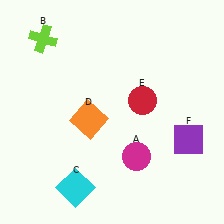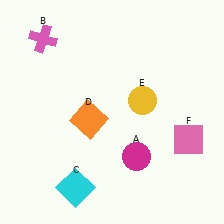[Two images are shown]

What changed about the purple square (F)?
In Image 1, F is purple. In Image 2, it changed to pink.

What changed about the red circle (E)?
In Image 1, E is red. In Image 2, it changed to yellow.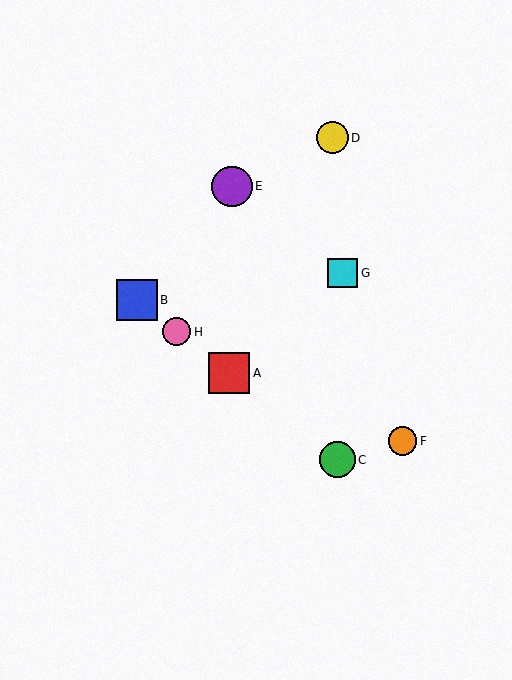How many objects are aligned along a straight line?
4 objects (A, B, C, H) are aligned along a straight line.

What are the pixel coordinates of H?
Object H is at (177, 332).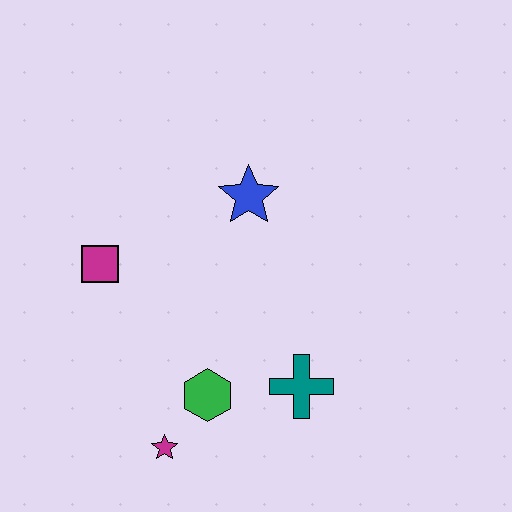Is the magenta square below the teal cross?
No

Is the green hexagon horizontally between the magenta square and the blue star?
Yes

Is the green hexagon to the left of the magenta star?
No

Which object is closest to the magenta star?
The green hexagon is closest to the magenta star.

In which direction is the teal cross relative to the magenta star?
The teal cross is to the right of the magenta star.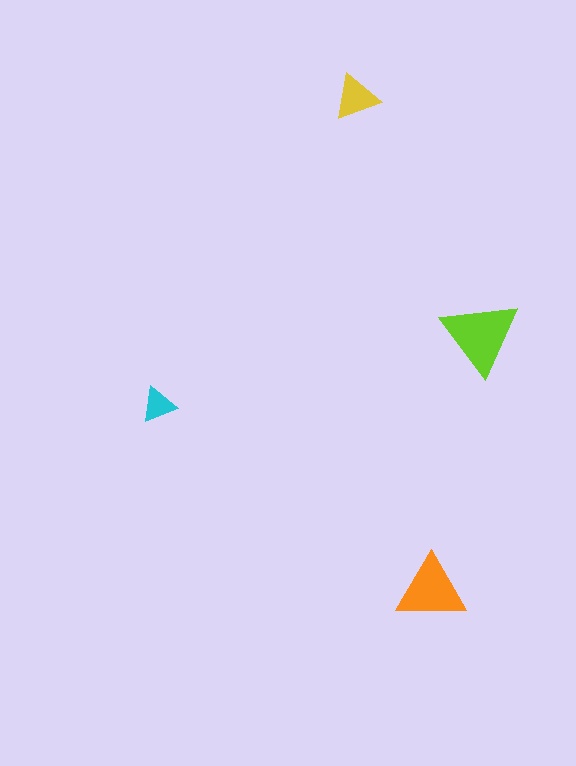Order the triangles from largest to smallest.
the lime one, the orange one, the yellow one, the cyan one.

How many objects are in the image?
There are 4 objects in the image.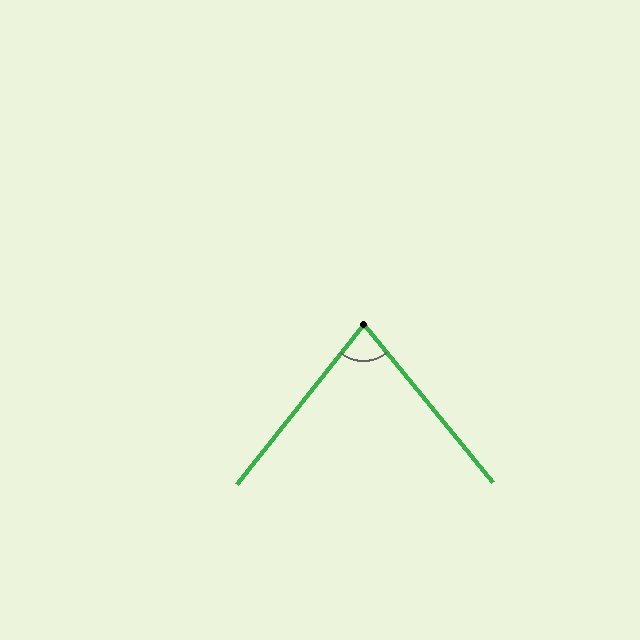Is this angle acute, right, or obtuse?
It is acute.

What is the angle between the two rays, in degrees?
Approximately 78 degrees.